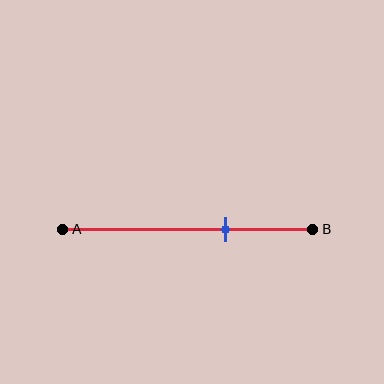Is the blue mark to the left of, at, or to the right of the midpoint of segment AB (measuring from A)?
The blue mark is to the right of the midpoint of segment AB.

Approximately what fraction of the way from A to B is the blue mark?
The blue mark is approximately 65% of the way from A to B.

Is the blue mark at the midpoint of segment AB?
No, the mark is at about 65% from A, not at the 50% midpoint.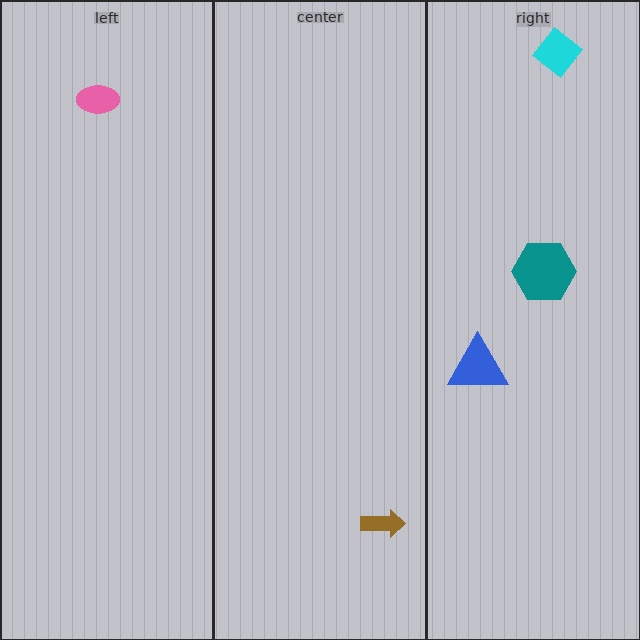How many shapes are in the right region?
3.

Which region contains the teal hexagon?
The right region.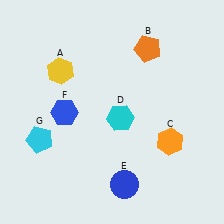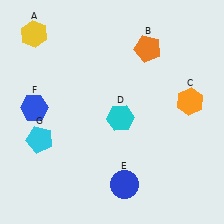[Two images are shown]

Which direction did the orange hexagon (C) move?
The orange hexagon (C) moved up.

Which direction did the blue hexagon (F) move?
The blue hexagon (F) moved left.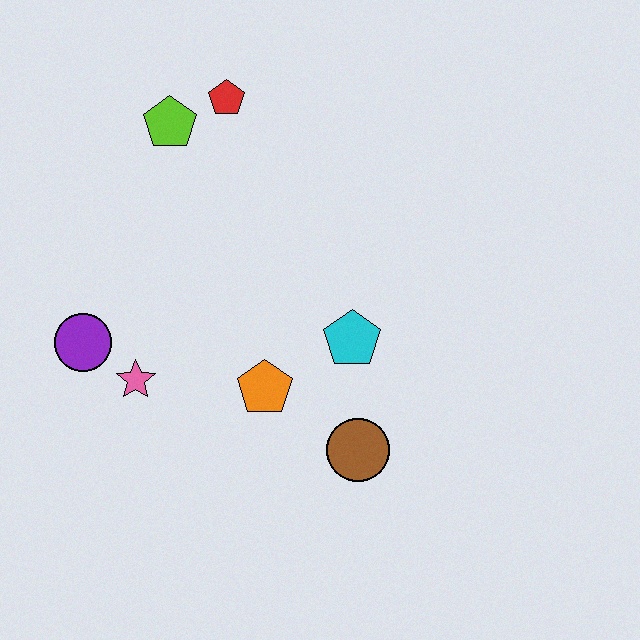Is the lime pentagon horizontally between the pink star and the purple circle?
No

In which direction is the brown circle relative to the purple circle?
The brown circle is to the right of the purple circle.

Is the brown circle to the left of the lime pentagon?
No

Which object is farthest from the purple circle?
The brown circle is farthest from the purple circle.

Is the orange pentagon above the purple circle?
No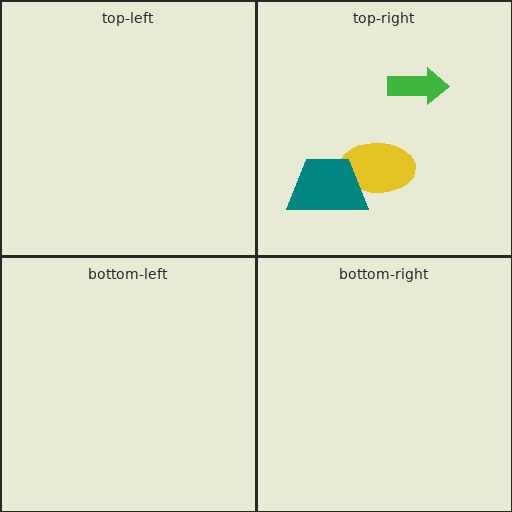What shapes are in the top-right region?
The yellow ellipse, the teal trapezoid, the green arrow.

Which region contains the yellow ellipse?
The top-right region.